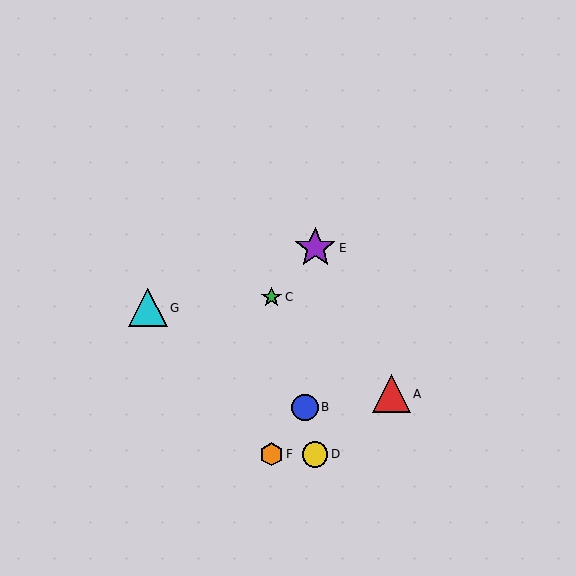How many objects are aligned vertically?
2 objects (C, F) are aligned vertically.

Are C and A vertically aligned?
No, C is at x≈271 and A is at x≈391.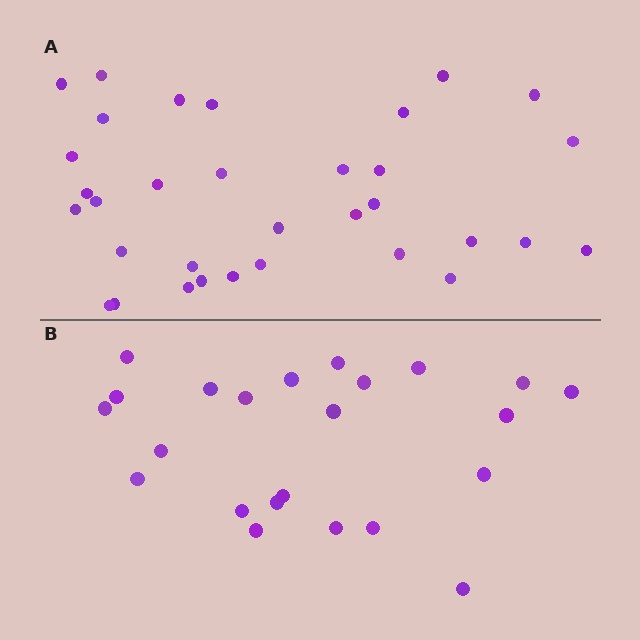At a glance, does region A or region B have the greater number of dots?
Region A (the top region) has more dots.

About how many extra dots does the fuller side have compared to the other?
Region A has roughly 10 or so more dots than region B.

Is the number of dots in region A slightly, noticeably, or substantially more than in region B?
Region A has noticeably more, but not dramatically so. The ratio is roughly 1.4 to 1.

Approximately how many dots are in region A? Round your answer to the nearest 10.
About 30 dots. (The exact count is 33, which rounds to 30.)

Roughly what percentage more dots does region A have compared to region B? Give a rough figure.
About 45% more.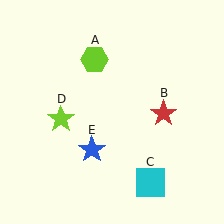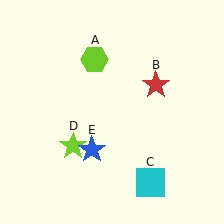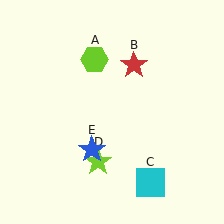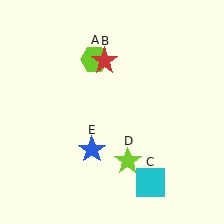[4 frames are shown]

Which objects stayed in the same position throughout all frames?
Lime hexagon (object A) and cyan square (object C) and blue star (object E) remained stationary.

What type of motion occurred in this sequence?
The red star (object B), lime star (object D) rotated counterclockwise around the center of the scene.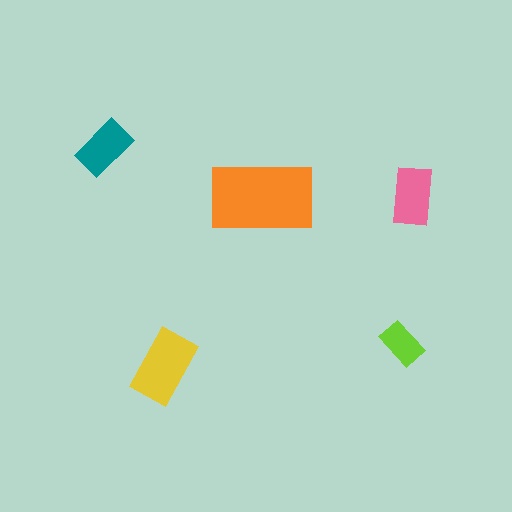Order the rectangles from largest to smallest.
the orange one, the yellow one, the pink one, the teal one, the lime one.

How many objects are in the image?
There are 5 objects in the image.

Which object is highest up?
The teal rectangle is topmost.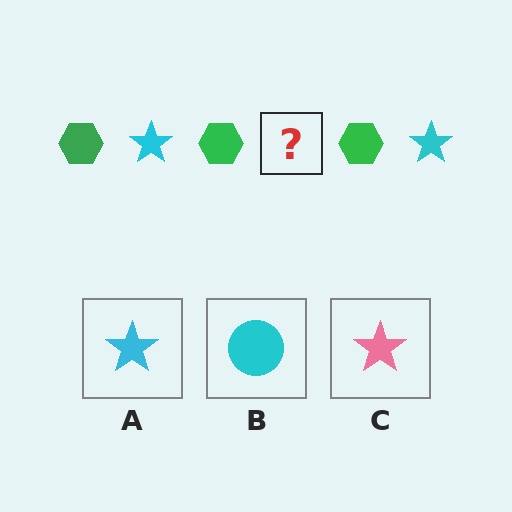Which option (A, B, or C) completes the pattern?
A.